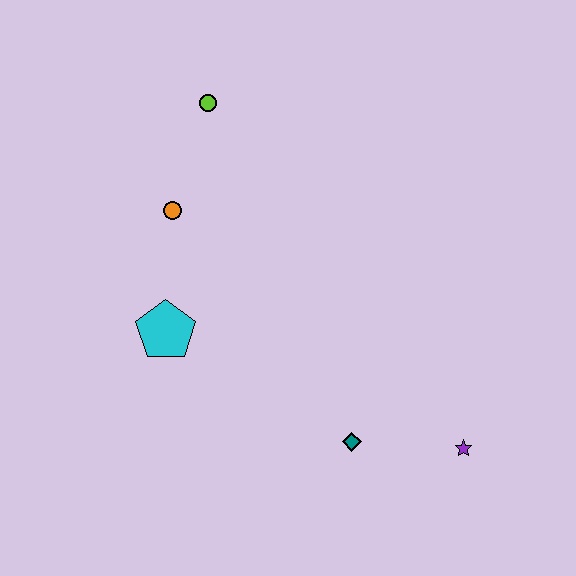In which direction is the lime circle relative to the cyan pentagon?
The lime circle is above the cyan pentagon.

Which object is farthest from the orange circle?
The purple star is farthest from the orange circle.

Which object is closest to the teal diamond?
The purple star is closest to the teal diamond.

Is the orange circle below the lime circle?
Yes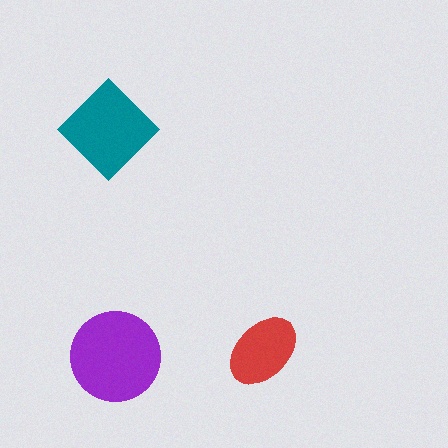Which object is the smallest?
The red ellipse.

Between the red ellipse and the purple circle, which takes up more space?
The purple circle.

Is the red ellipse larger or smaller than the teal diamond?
Smaller.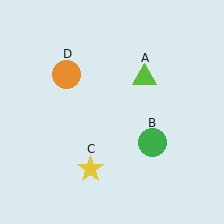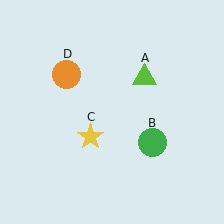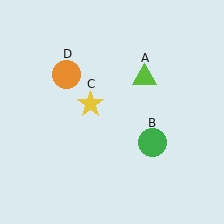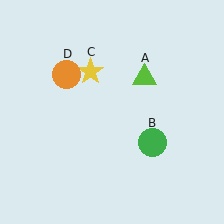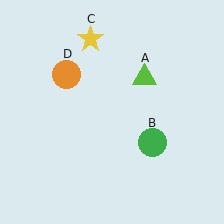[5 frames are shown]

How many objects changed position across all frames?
1 object changed position: yellow star (object C).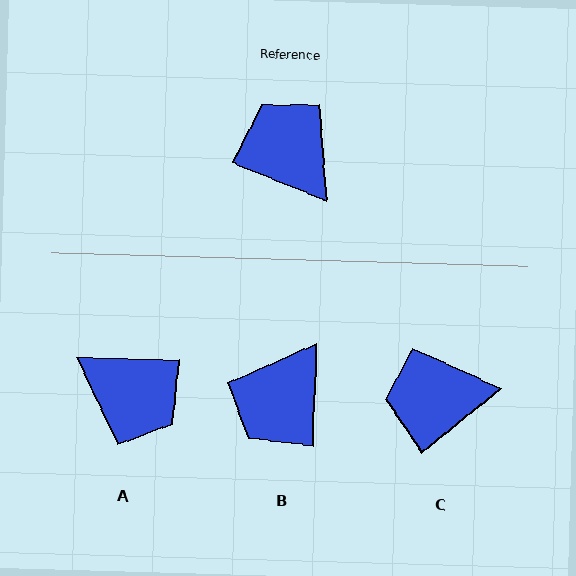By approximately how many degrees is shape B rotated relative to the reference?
Approximately 110 degrees counter-clockwise.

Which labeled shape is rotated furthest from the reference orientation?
A, about 159 degrees away.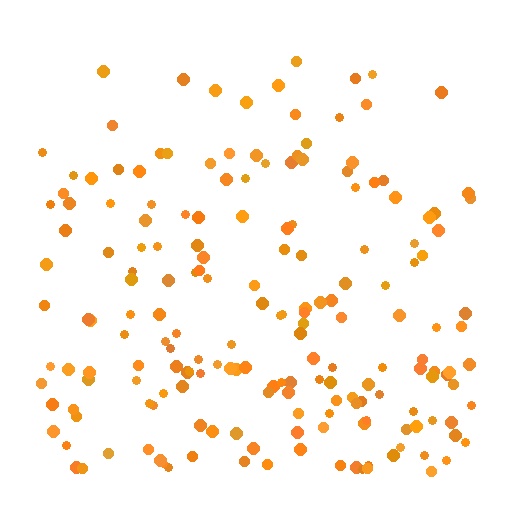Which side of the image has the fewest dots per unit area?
The top.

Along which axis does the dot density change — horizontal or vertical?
Vertical.